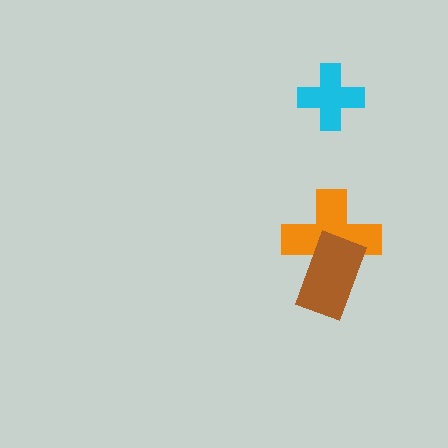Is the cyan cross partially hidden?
No, no other shape covers it.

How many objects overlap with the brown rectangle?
1 object overlaps with the brown rectangle.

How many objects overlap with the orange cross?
1 object overlaps with the orange cross.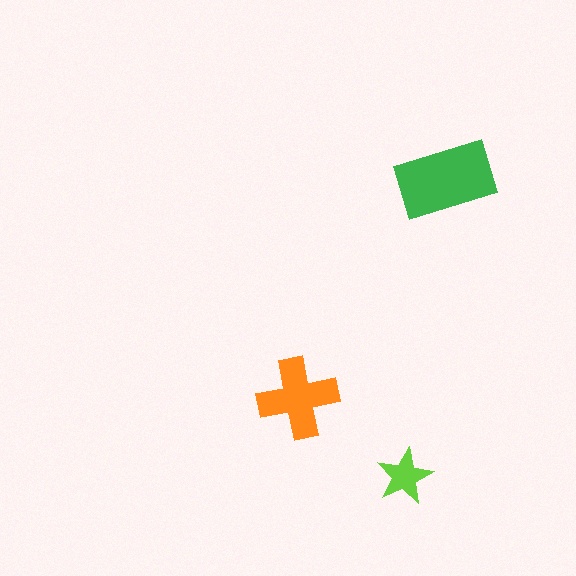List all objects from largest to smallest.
The green rectangle, the orange cross, the lime star.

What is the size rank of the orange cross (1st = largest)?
2nd.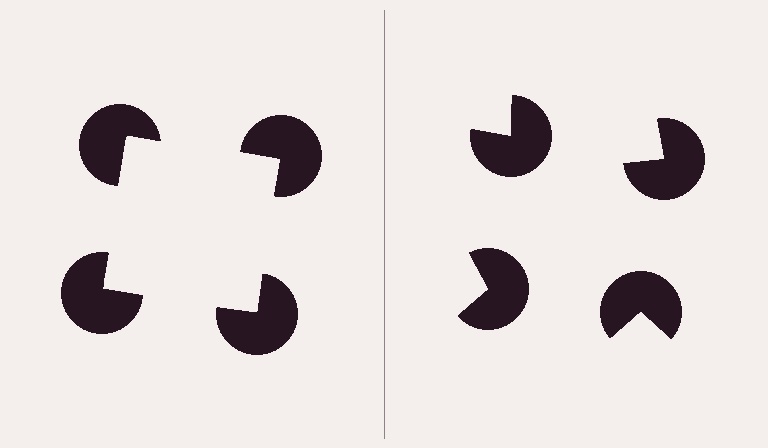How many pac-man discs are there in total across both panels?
8 — 4 on each side.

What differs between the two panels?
The pac-man discs are positioned identically on both sides; only the wedge orientations differ. On the left they align to a square; on the right they are misaligned.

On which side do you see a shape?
An illusory square appears on the left side. On the right side the wedge cuts are rotated, so no coherent shape forms.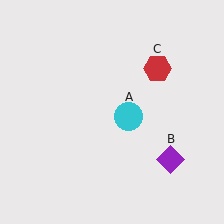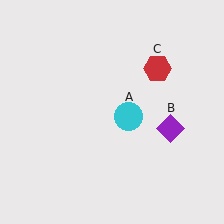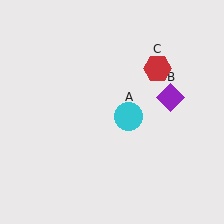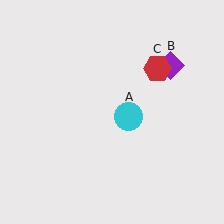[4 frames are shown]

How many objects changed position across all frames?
1 object changed position: purple diamond (object B).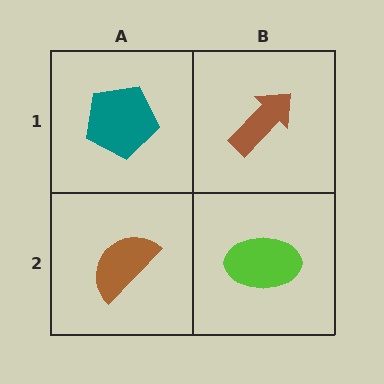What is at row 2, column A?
A brown semicircle.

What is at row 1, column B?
A brown arrow.